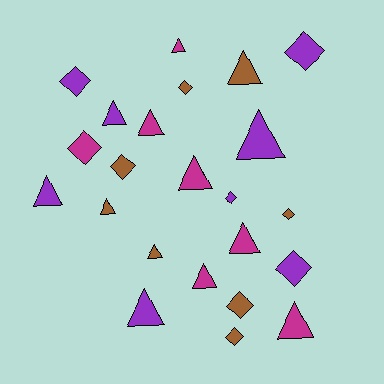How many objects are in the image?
There are 23 objects.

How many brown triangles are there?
There are 3 brown triangles.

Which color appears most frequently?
Brown, with 8 objects.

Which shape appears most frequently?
Triangle, with 13 objects.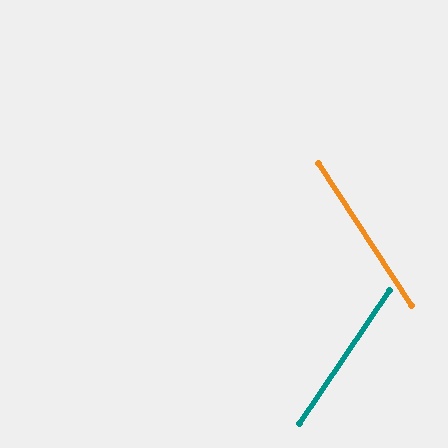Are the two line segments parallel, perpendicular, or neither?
Neither parallel nor perpendicular — they differ by about 67°.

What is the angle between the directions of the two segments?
Approximately 67 degrees.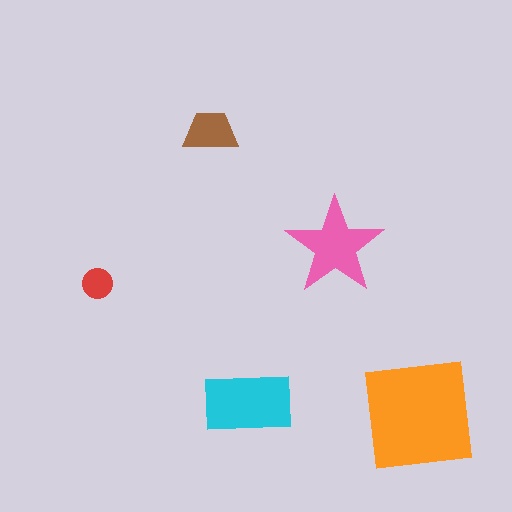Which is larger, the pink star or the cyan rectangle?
The cyan rectangle.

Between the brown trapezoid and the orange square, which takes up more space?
The orange square.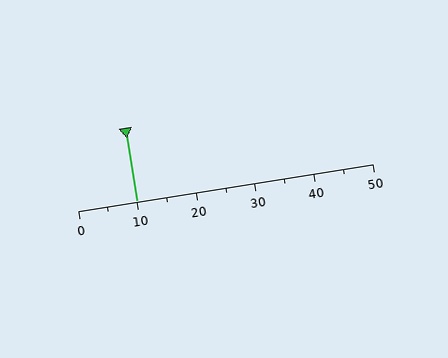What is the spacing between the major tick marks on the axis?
The major ticks are spaced 10 apart.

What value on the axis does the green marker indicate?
The marker indicates approximately 10.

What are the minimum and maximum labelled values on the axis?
The axis runs from 0 to 50.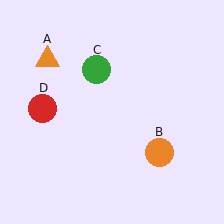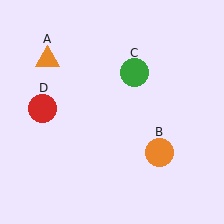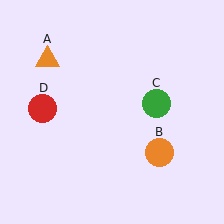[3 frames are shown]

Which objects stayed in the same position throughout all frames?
Orange triangle (object A) and orange circle (object B) and red circle (object D) remained stationary.